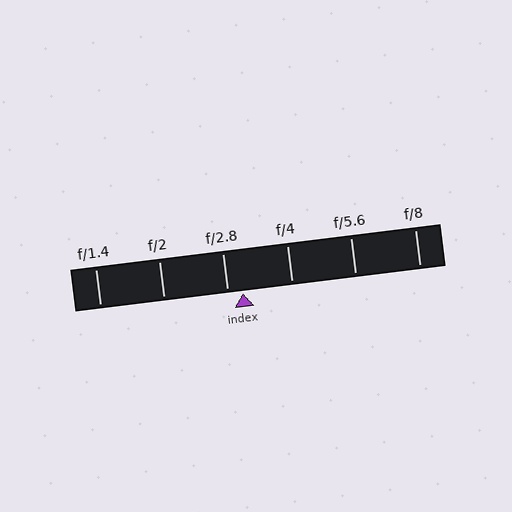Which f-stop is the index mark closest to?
The index mark is closest to f/2.8.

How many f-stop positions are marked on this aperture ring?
There are 6 f-stop positions marked.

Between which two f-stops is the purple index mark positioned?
The index mark is between f/2.8 and f/4.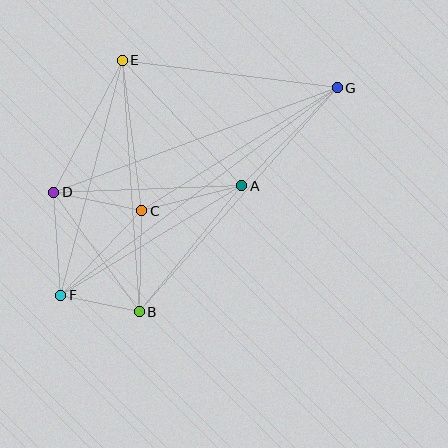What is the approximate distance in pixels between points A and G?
The distance between A and G is approximately 137 pixels.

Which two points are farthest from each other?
Points F and G are farthest from each other.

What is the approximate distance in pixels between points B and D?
The distance between B and D is approximately 147 pixels.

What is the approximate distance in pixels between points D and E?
The distance between D and E is approximately 149 pixels.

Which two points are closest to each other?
Points B and F are closest to each other.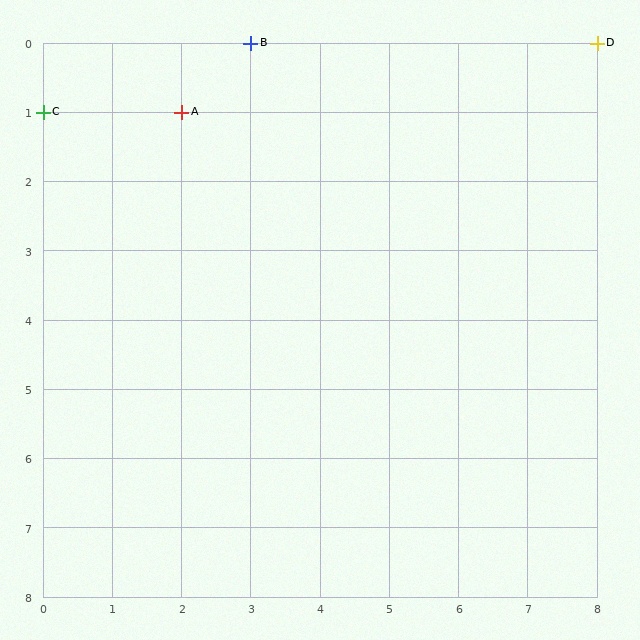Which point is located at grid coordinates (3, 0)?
Point B is at (3, 0).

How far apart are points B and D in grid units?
Points B and D are 5 columns apart.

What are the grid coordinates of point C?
Point C is at grid coordinates (0, 1).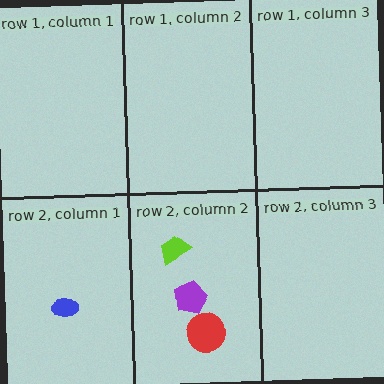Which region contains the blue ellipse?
The row 2, column 1 region.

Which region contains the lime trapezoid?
The row 2, column 2 region.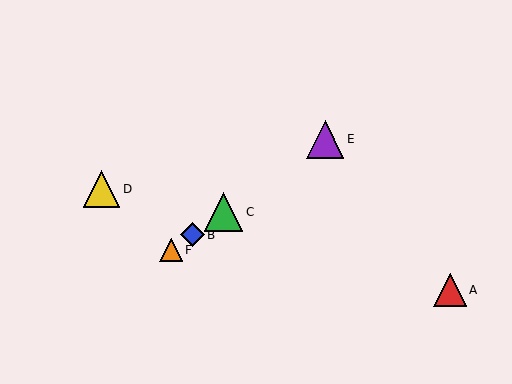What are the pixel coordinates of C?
Object C is at (223, 212).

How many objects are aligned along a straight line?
4 objects (B, C, E, F) are aligned along a straight line.